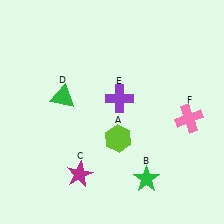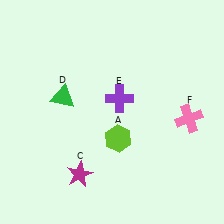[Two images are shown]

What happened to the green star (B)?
The green star (B) was removed in Image 2. It was in the bottom-right area of Image 1.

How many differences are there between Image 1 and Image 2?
There is 1 difference between the two images.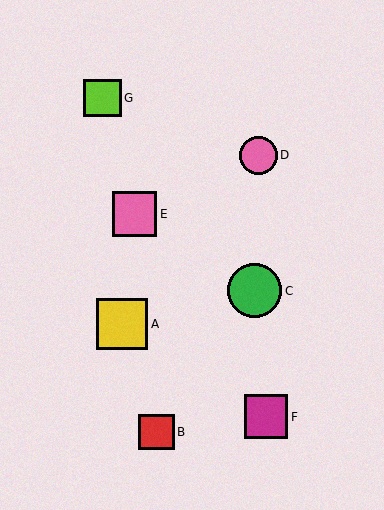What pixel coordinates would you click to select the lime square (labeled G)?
Click at (102, 98) to select the lime square G.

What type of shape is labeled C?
Shape C is a green circle.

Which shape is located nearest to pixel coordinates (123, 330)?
The yellow square (labeled A) at (122, 324) is nearest to that location.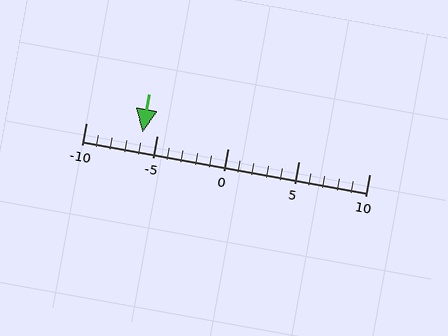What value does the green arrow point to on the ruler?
The green arrow points to approximately -6.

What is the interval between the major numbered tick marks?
The major tick marks are spaced 5 units apart.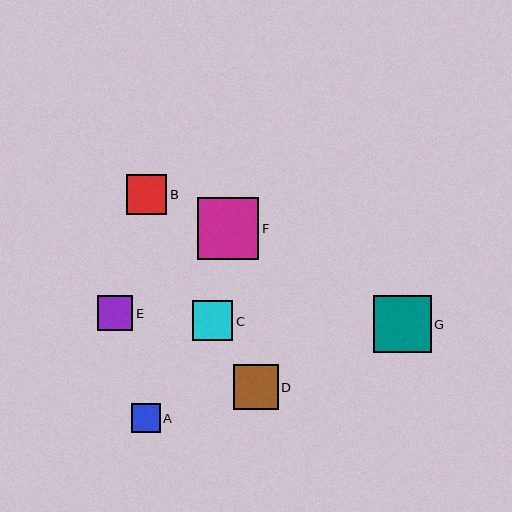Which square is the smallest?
Square A is the smallest with a size of approximately 29 pixels.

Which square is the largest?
Square F is the largest with a size of approximately 61 pixels.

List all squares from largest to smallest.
From largest to smallest: F, G, D, C, B, E, A.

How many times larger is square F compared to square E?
Square F is approximately 1.8 times the size of square E.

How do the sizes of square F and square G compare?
Square F and square G are approximately the same size.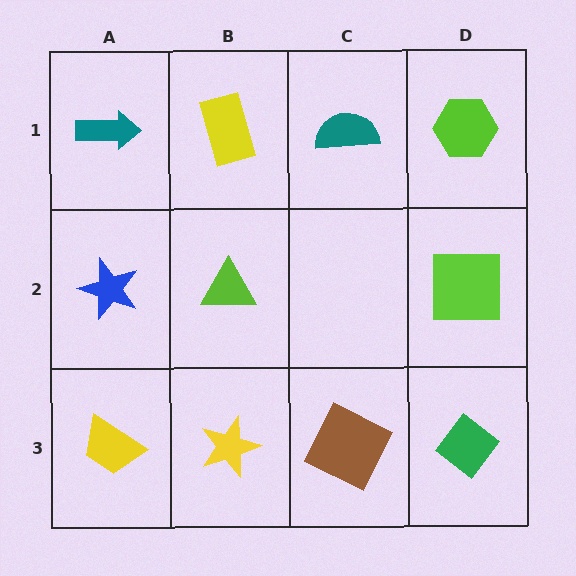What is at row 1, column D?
A lime hexagon.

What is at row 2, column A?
A blue star.